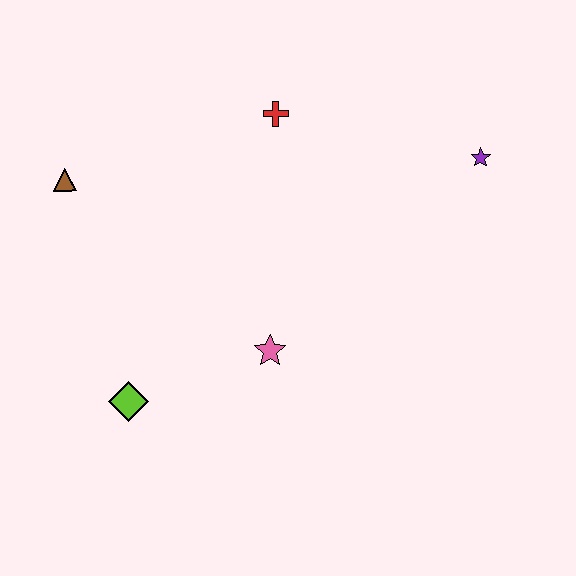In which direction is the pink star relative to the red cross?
The pink star is below the red cross.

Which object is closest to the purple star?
The red cross is closest to the purple star.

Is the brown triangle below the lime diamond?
No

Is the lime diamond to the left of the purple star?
Yes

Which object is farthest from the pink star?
The purple star is farthest from the pink star.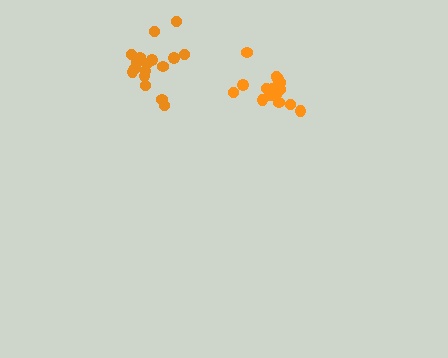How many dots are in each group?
Group 1: 15 dots, Group 2: 17 dots (32 total).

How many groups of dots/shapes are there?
There are 2 groups.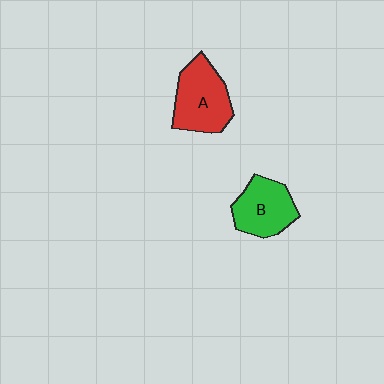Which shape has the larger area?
Shape A (red).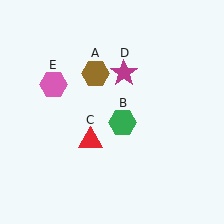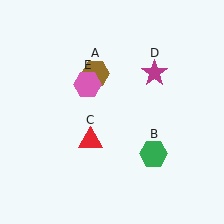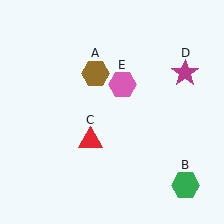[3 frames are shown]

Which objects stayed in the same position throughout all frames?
Brown hexagon (object A) and red triangle (object C) remained stationary.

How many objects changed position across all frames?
3 objects changed position: green hexagon (object B), magenta star (object D), pink hexagon (object E).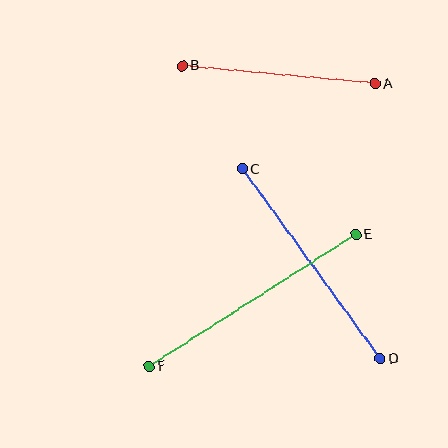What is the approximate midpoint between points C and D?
The midpoint is at approximately (311, 264) pixels.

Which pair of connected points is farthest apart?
Points E and F are farthest apart.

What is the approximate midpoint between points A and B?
The midpoint is at approximately (278, 75) pixels.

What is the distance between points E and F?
The distance is approximately 245 pixels.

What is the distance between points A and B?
The distance is approximately 194 pixels.